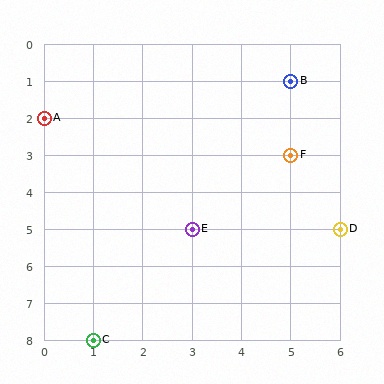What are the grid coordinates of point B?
Point B is at grid coordinates (5, 1).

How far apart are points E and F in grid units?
Points E and F are 2 columns and 2 rows apart (about 2.8 grid units diagonally).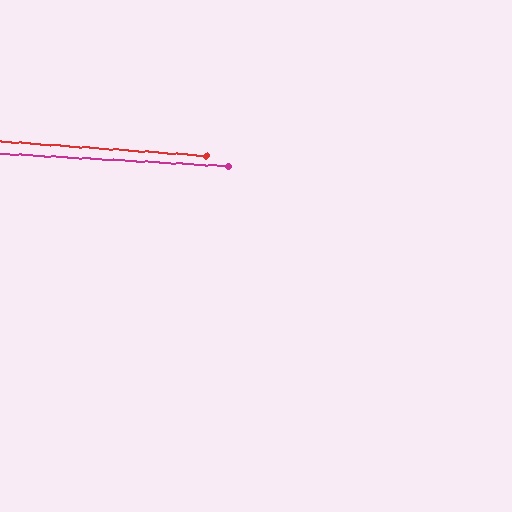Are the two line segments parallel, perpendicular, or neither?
Parallel — their directions differ by only 0.9°.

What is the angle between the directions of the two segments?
Approximately 1 degree.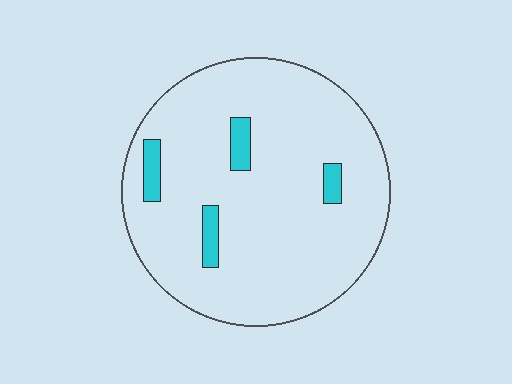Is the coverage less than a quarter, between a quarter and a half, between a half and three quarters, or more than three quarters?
Less than a quarter.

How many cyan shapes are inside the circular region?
4.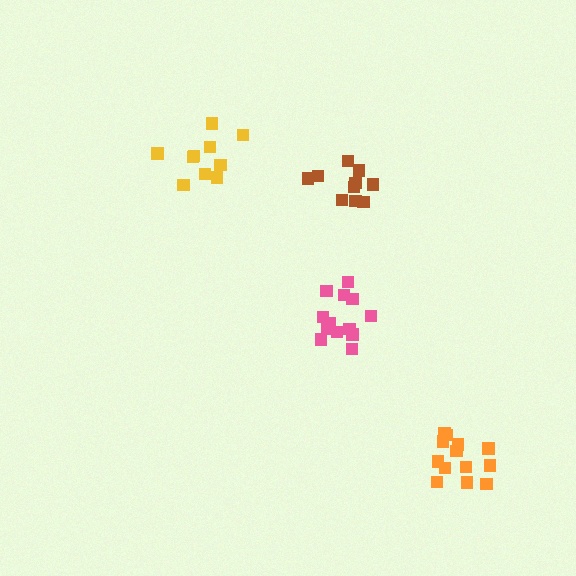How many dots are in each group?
Group 1: 13 dots, Group 2: 10 dots, Group 3: 13 dots, Group 4: 10 dots (46 total).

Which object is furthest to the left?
The yellow cluster is leftmost.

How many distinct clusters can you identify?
There are 4 distinct clusters.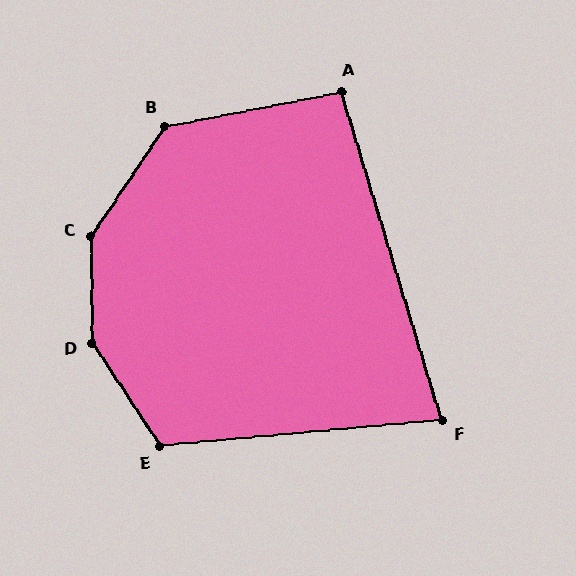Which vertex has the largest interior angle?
D, at approximately 147 degrees.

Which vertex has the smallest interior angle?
F, at approximately 78 degrees.